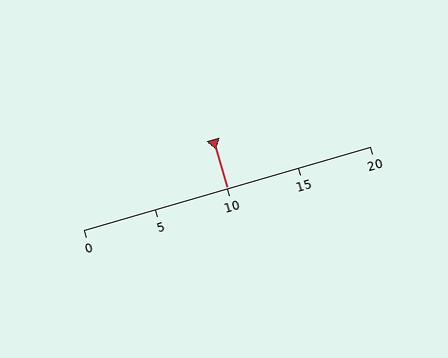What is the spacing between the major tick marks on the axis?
The major ticks are spaced 5 apart.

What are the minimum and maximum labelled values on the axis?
The axis runs from 0 to 20.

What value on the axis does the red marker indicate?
The marker indicates approximately 10.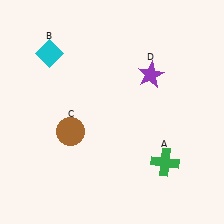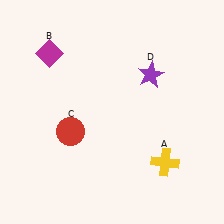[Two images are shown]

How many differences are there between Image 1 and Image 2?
There are 3 differences between the two images.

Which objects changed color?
A changed from green to yellow. B changed from cyan to magenta. C changed from brown to red.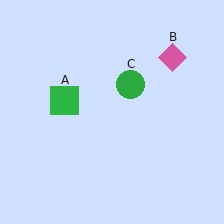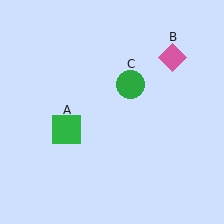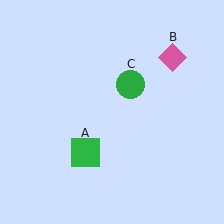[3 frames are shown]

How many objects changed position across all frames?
1 object changed position: green square (object A).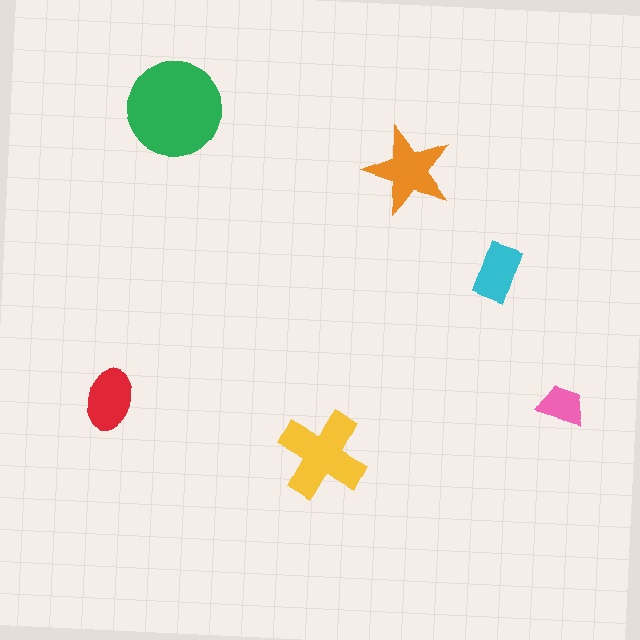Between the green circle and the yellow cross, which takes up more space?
The green circle.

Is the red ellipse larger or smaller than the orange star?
Smaller.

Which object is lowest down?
The yellow cross is bottommost.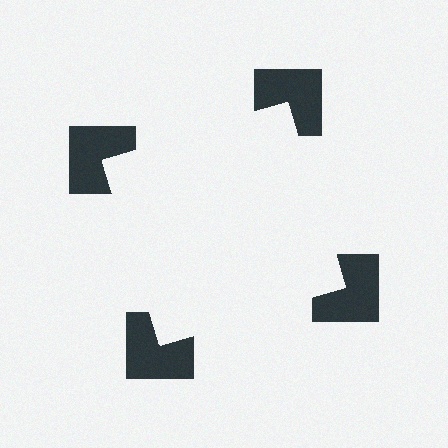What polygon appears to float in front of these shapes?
An illusory square — its edges are inferred from the aligned wedge cuts in the notched squares, not physically drawn.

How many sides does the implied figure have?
4 sides.